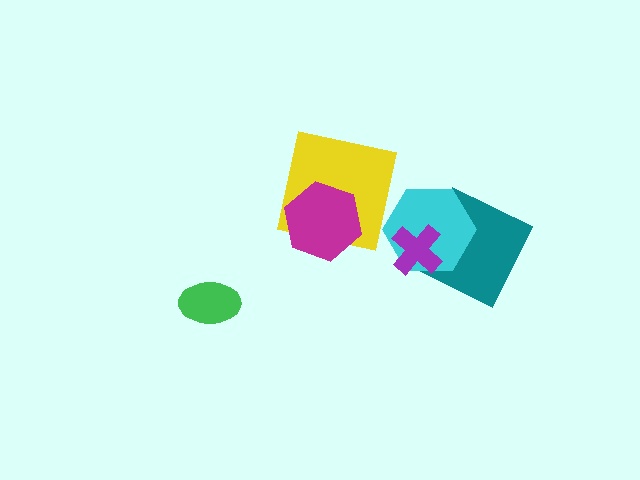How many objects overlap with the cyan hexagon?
2 objects overlap with the cyan hexagon.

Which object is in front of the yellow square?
The magenta hexagon is in front of the yellow square.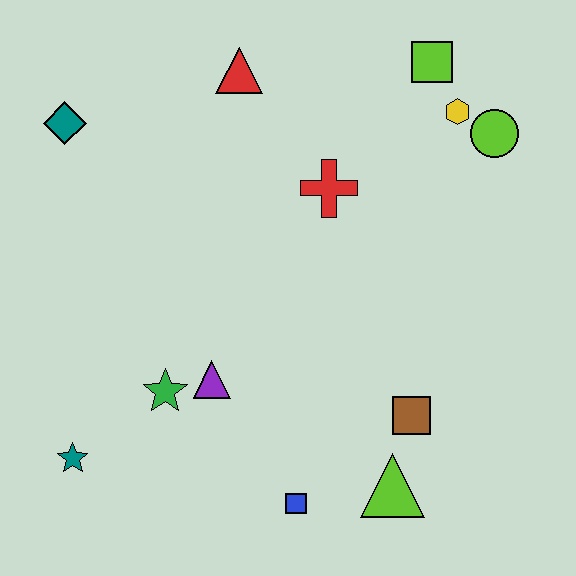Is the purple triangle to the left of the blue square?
Yes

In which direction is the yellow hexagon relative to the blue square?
The yellow hexagon is above the blue square.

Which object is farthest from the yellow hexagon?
The teal star is farthest from the yellow hexagon.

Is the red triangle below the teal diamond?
No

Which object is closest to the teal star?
The green star is closest to the teal star.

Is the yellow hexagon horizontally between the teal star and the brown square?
No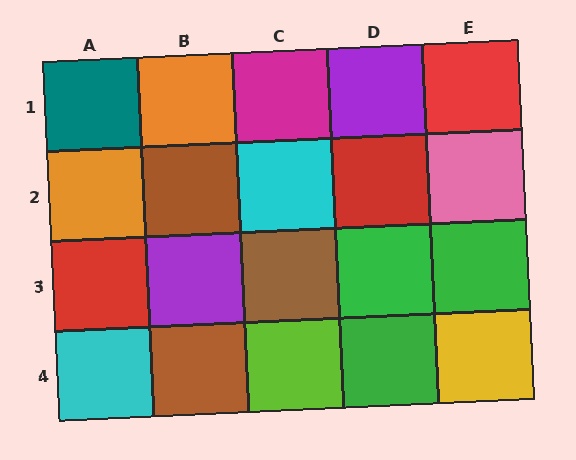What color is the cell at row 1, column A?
Teal.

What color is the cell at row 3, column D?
Green.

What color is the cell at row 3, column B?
Purple.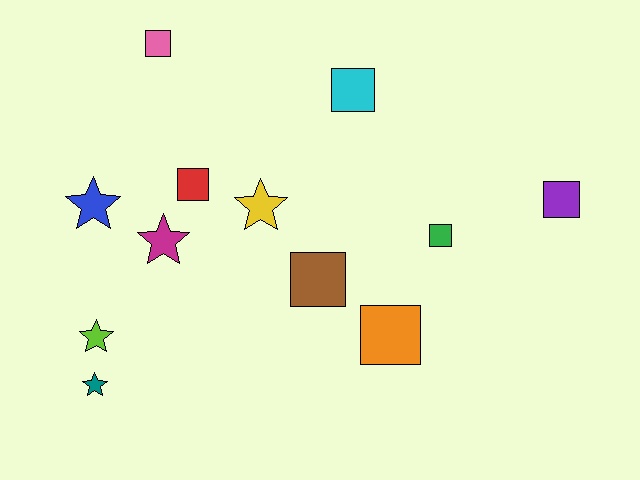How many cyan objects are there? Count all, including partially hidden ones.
There is 1 cyan object.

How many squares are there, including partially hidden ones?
There are 7 squares.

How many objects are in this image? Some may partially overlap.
There are 12 objects.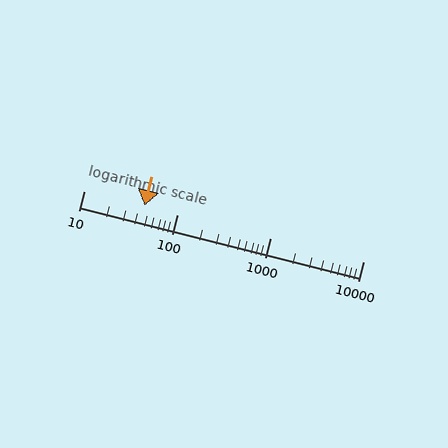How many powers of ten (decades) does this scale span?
The scale spans 3 decades, from 10 to 10000.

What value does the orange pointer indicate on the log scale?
The pointer indicates approximately 45.